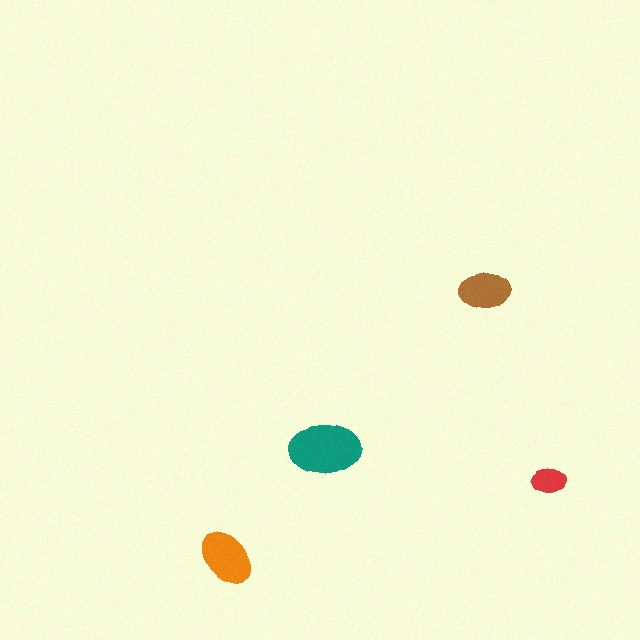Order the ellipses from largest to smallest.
the teal one, the orange one, the brown one, the red one.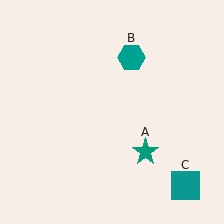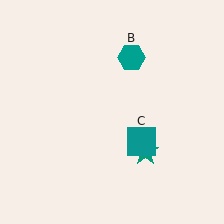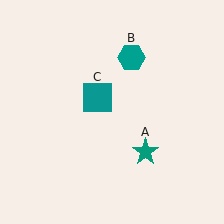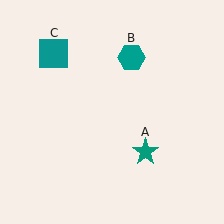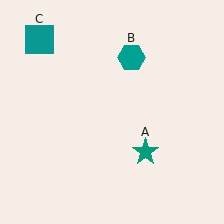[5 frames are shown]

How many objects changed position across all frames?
1 object changed position: teal square (object C).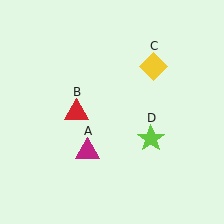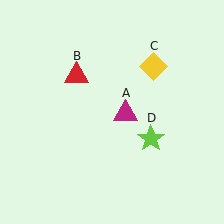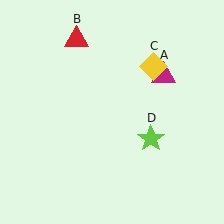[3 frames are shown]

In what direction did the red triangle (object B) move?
The red triangle (object B) moved up.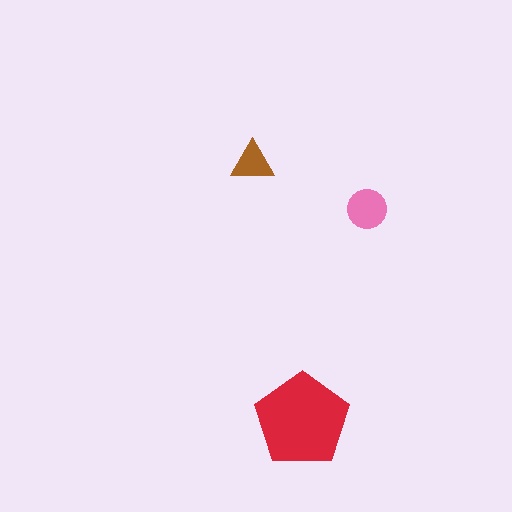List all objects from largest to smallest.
The red pentagon, the pink circle, the brown triangle.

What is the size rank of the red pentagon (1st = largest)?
1st.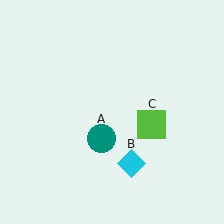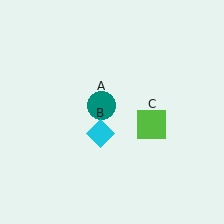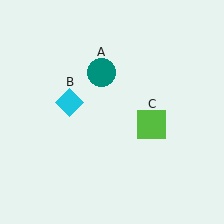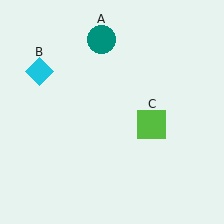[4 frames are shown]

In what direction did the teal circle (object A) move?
The teal circle (object A) moved up.